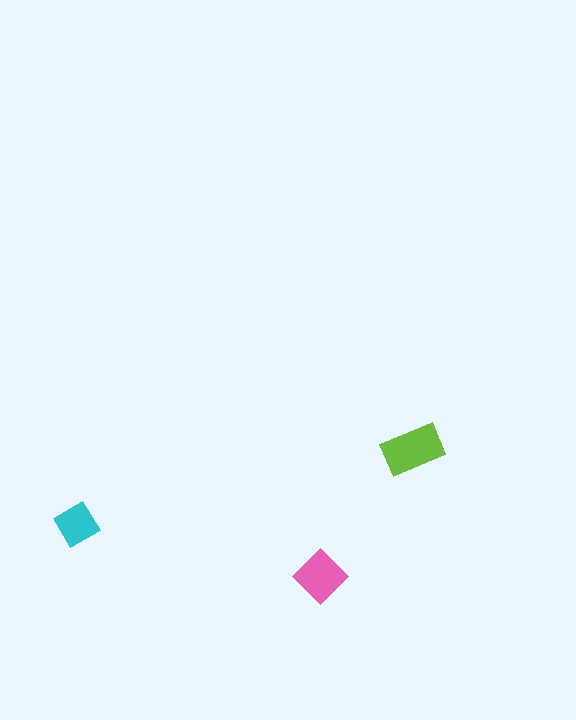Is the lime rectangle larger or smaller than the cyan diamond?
Larger.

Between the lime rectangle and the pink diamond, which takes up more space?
The lime rectangle.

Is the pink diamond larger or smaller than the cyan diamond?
Larger.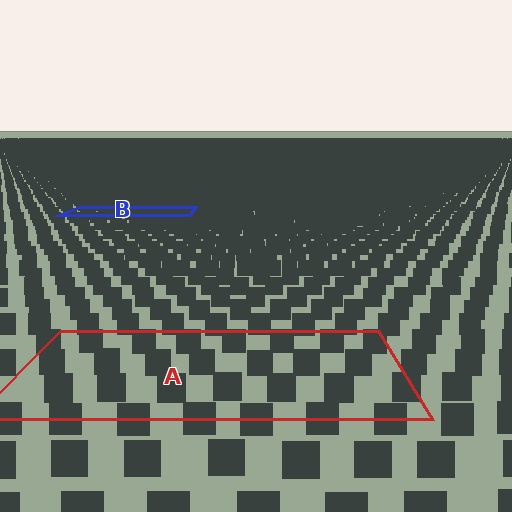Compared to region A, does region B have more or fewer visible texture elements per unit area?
Region B has more texture elements per unit area — they are packed more densely because it is farther away.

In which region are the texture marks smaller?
The texture marks are smaller in region B, because it is farther away.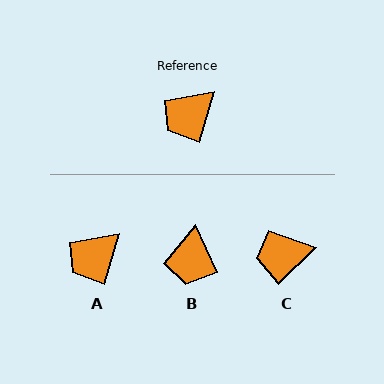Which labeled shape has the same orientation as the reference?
A.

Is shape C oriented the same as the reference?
No, it is off by about 29 degrees.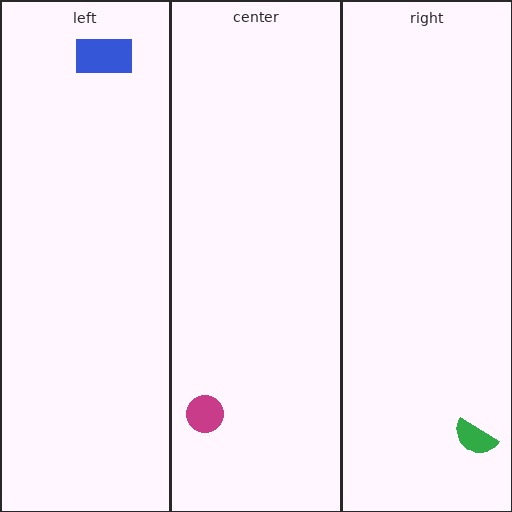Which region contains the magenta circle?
The center region.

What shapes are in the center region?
The magenta circle.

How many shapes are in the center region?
1.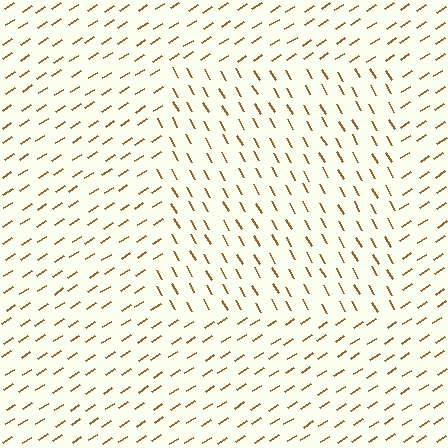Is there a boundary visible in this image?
Yes, there is a texture boundary formed by a change in line orientation.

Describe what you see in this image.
The image is filled with small brown line segments. A rectangle region in the image has lines oriented differently from the surrounding lines, creating a visible texture boundary.